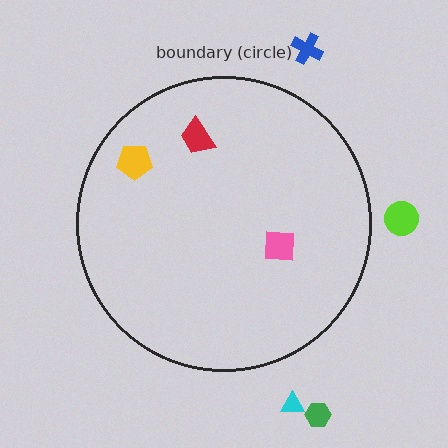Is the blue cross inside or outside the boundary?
Outside.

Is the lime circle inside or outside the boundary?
Outside.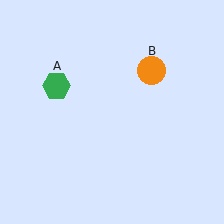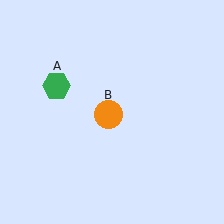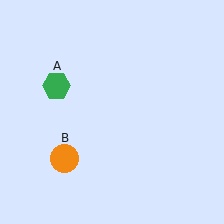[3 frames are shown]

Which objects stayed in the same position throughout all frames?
Green hexagon (object A) remained stationary.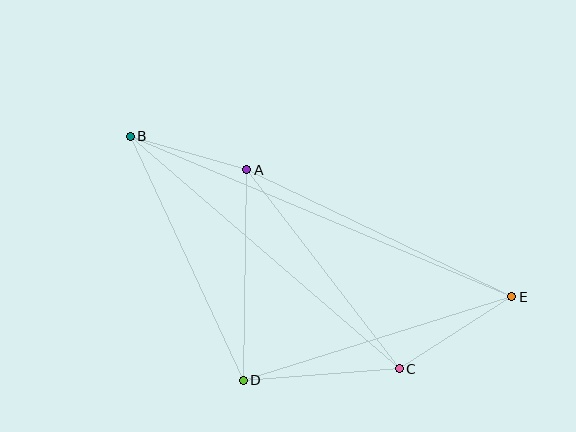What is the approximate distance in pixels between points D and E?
The distance between D and E is approximately 281 pixels.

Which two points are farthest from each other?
Points B and E are farthest from each other.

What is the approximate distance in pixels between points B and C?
The distance between B and C is approximately 356 pixels.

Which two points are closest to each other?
Points A and B are closest to each other.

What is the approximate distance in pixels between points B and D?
The distance between B and D is approximately 269 pixels.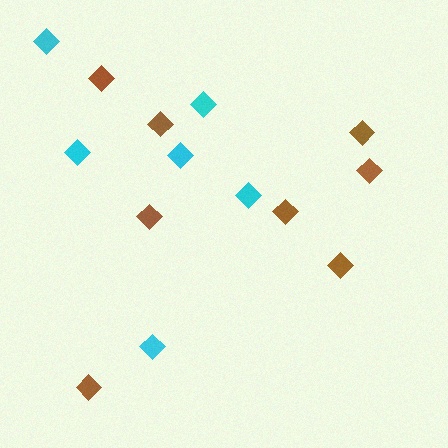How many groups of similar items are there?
There are 2 groups: one group of brown diamonds (8) and one group of cyan diamonds (6).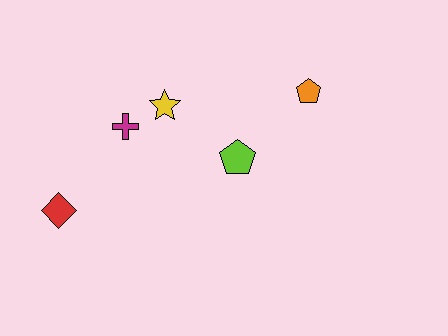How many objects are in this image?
There are 5 objects.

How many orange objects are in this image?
There is 1 orange object.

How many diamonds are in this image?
There is 1 diamond.